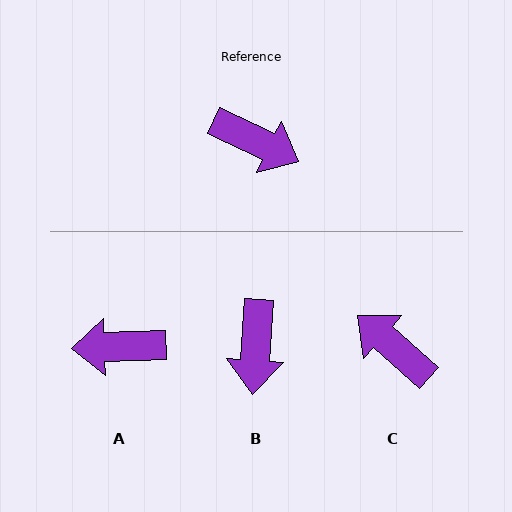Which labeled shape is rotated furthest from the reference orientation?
C, about 164 degrees away.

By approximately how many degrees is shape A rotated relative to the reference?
Approximately 153 degrees clockwise.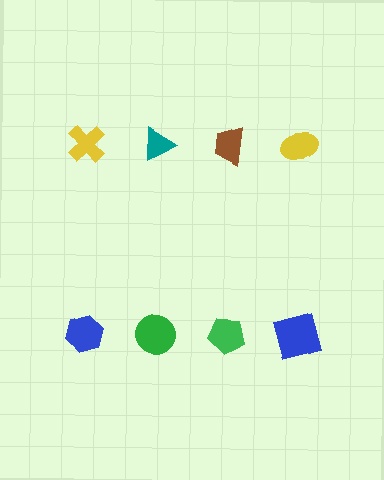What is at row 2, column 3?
A green pentagon.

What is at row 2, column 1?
A blue hexagon.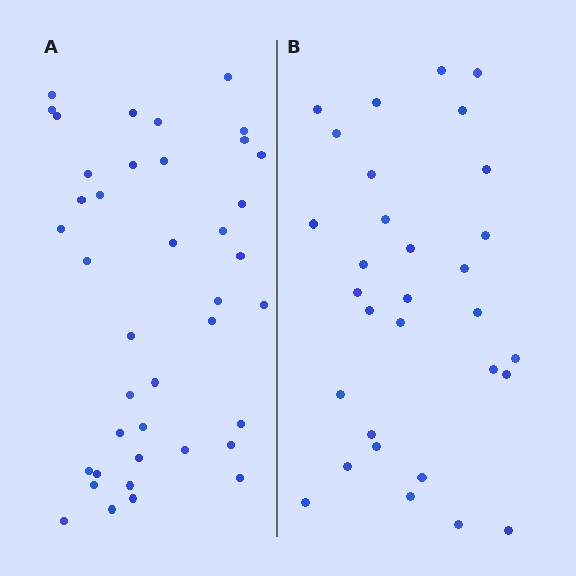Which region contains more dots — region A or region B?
Region A (the left region) has more dots.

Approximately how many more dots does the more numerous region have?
Region A has roughly 8 or so more dots than region B.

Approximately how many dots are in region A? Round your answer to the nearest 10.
About 40 dots.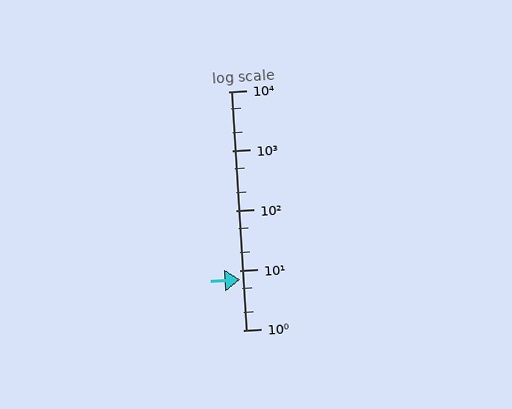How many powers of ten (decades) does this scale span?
The scale spans 4 decades, from 1 to 10000.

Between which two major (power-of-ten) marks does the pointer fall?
The pointer is between 1 and 10.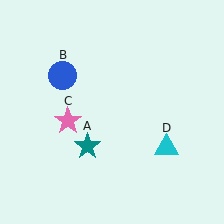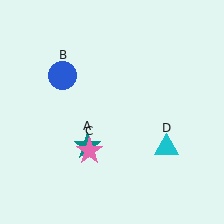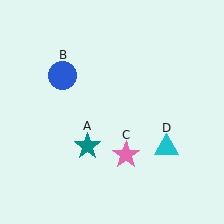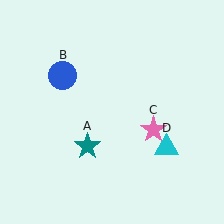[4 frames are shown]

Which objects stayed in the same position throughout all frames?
Teal star (object A) and blue circle (object B) and cyan triangle (object D) remained stationary.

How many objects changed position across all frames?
1 object changed position: pink star (object C).